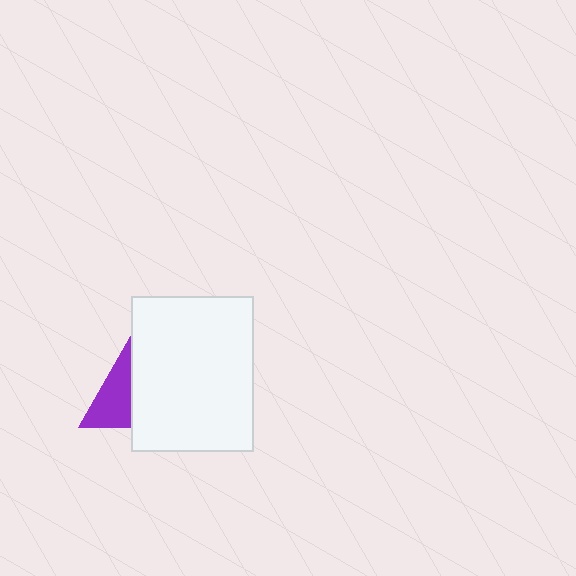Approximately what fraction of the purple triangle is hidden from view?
Roughly 56% of the purple triangle is hidden behind the white rectangle.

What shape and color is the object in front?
The object in front is a white rectangle.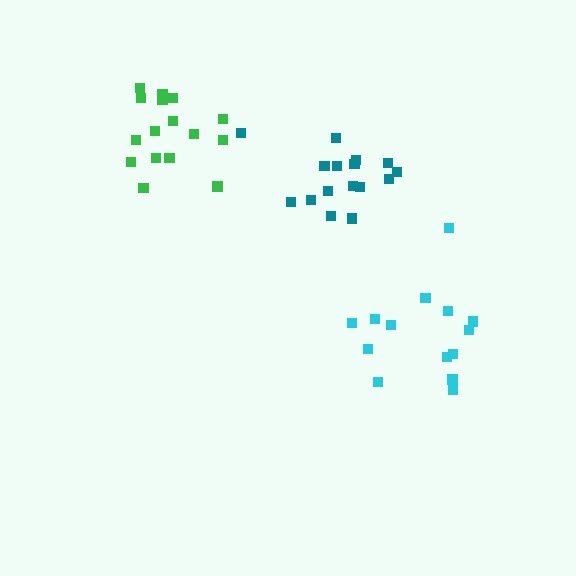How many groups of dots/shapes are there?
There are 3 groups.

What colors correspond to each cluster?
The clusters are colored: cyan, green, teal.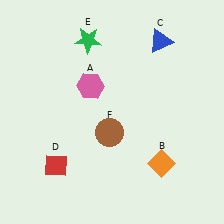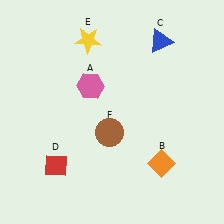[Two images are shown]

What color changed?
The star (E) changed from green in Image 1 to yellow in Image 2.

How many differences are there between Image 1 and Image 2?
There is 1 difference between the two images.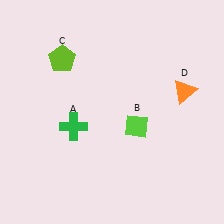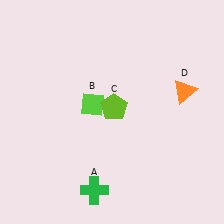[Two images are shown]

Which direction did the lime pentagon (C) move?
The lime pentagon (C) moved right.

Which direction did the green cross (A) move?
The green cross (A) moved down.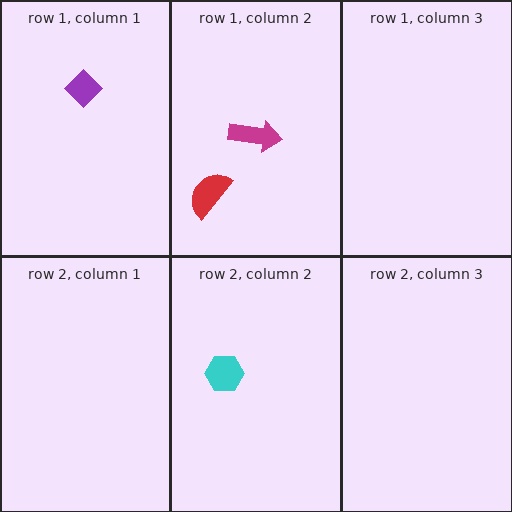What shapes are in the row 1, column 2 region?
The red semicircle, the magenta arrow.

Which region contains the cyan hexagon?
The row 2, column 2 region.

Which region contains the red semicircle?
The row 1, column 2 region.